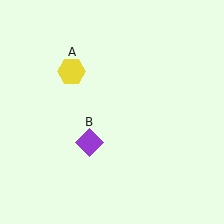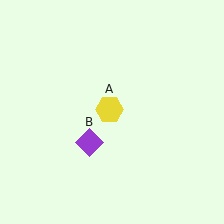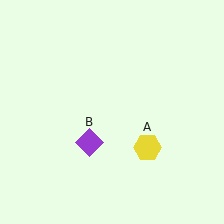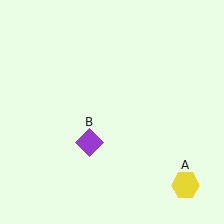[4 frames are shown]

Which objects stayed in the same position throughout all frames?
Purple diamond (object B) remained stationary.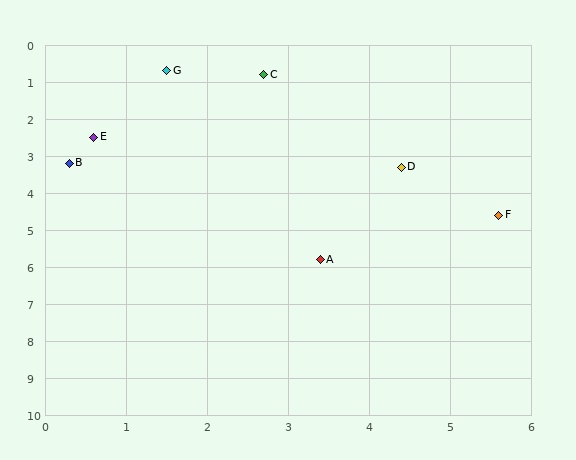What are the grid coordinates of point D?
Point D is at approximately (4.4, 3.3).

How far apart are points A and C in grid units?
Points A and C are about 5.0 grid units apart.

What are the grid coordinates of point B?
Point B is at approximately (0.3, 3.2).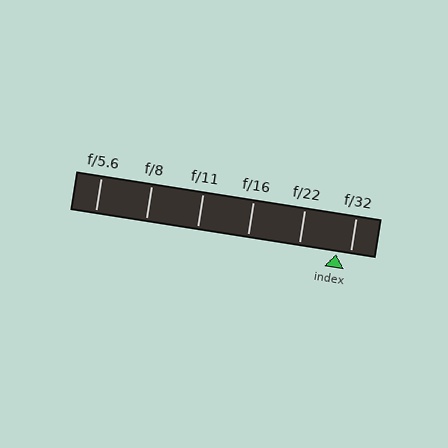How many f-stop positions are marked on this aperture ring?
There are 6 f-stop positions marked.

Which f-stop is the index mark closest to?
The index mark is closest to f/32.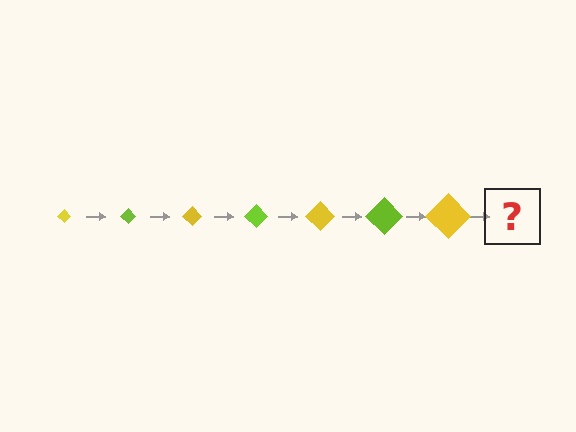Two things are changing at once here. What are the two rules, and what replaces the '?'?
The two rules are that the diamond grows larger each step and the color cycles through yellow and lime. The '?' should be a lime diamond, larger than the previous one.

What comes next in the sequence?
The next element should be a lime diamond, larger than the previous one.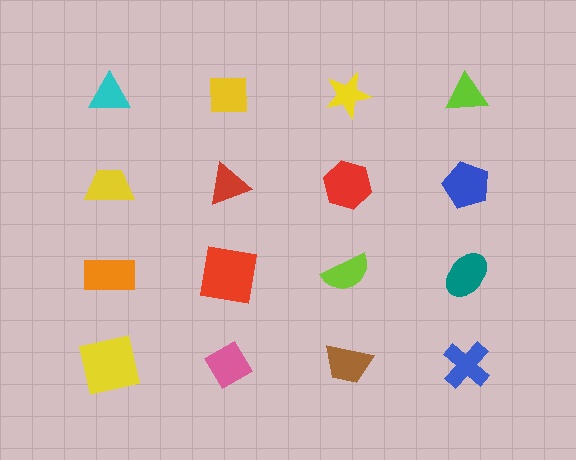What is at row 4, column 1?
A yellow square.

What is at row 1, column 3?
A yellow star.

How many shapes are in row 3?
4 shapes.